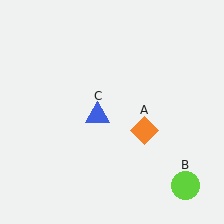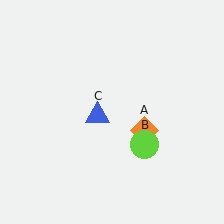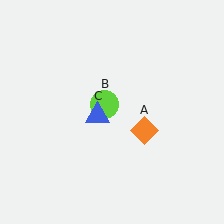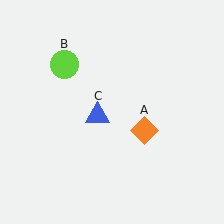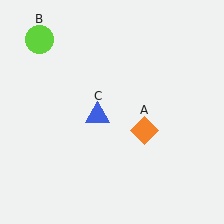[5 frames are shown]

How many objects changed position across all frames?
1 object changed position: lime circle (object B).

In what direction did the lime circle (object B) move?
The lime circle (object B) moved up and to the left.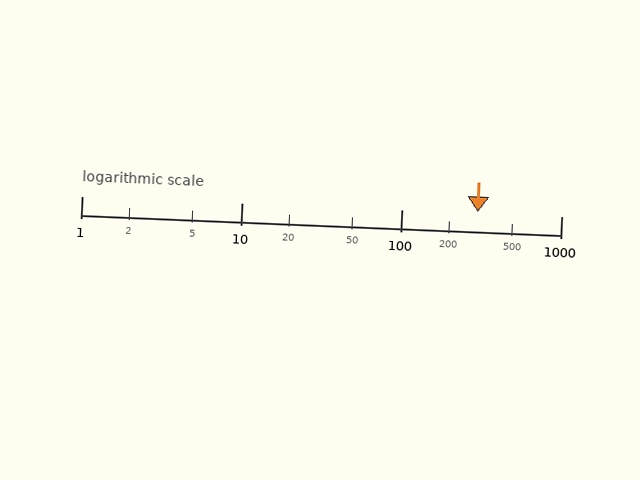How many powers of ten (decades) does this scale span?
The scale spans 3 decades, from 1 to 1000.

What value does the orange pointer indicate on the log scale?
The pointer indicates approximately 300.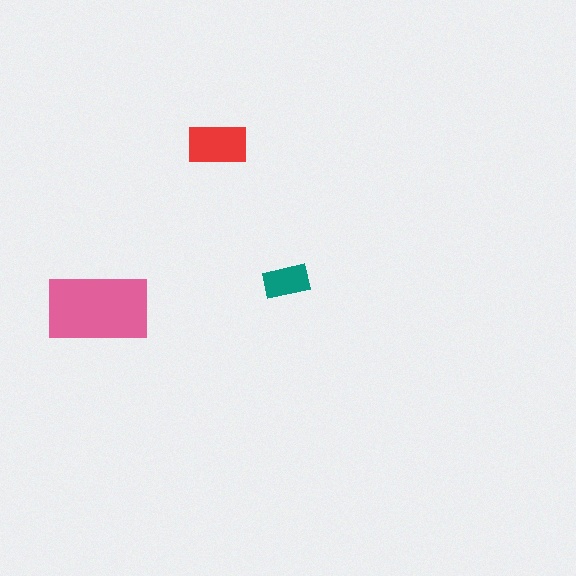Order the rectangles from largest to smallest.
the pink one, the red one, the teal one.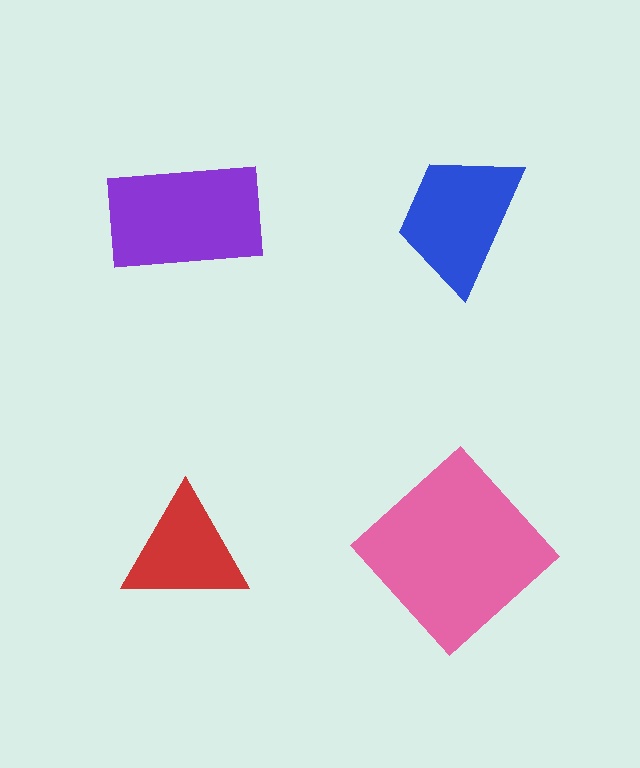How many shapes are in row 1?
2 shapes.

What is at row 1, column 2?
A blue trapezoid.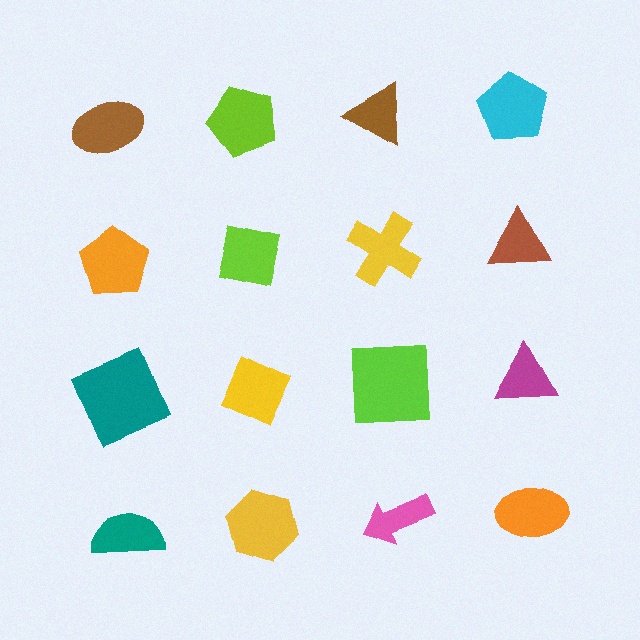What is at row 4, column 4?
An orange ellipse.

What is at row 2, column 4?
A brown triangle.